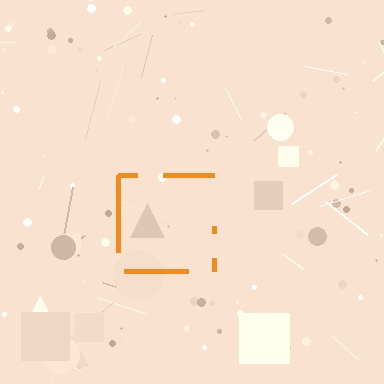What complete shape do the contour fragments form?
The contour fragments form a square.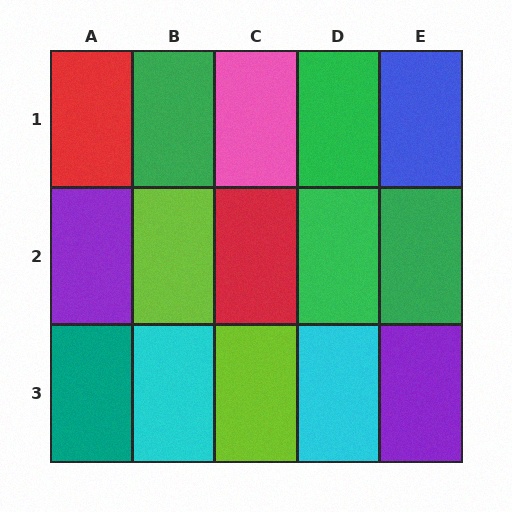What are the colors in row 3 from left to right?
Teal, cyan, lime, cyan, purple.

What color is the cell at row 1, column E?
Blue.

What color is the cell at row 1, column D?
Green.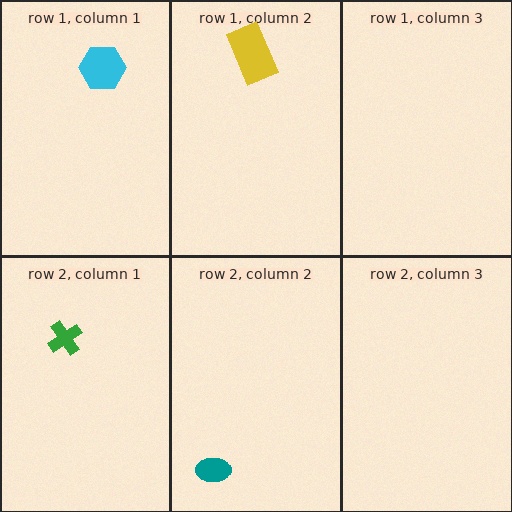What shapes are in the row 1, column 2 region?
The yellow rectangle.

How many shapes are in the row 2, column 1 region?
1.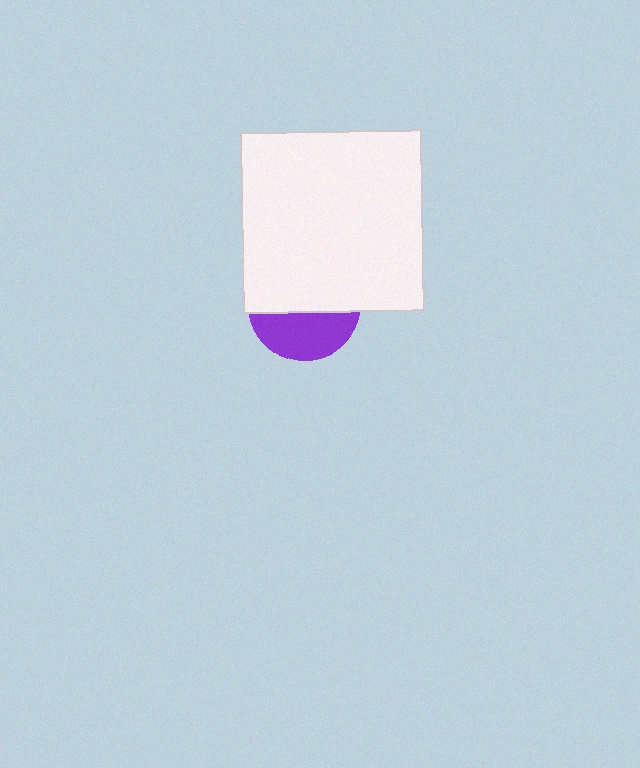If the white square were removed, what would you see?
You would see the complete purple circle.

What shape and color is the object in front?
The object in front is a white square.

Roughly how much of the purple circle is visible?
A small part of it is visible (roughly 40%).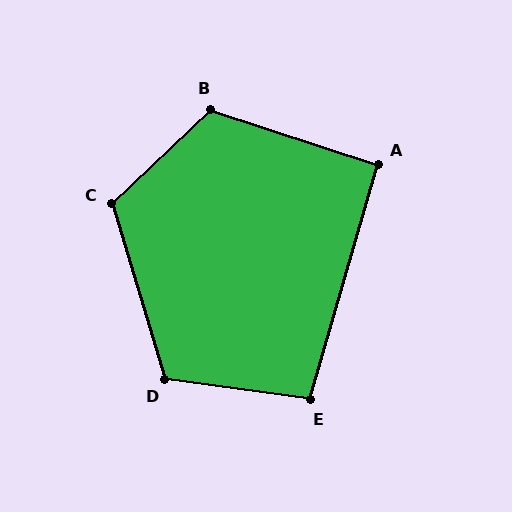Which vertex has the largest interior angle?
B, at approximately 118 degrees.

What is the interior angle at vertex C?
Approximately 117 degrees (obtuse).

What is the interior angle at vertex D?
Approximately 115 degrees (obtuse).